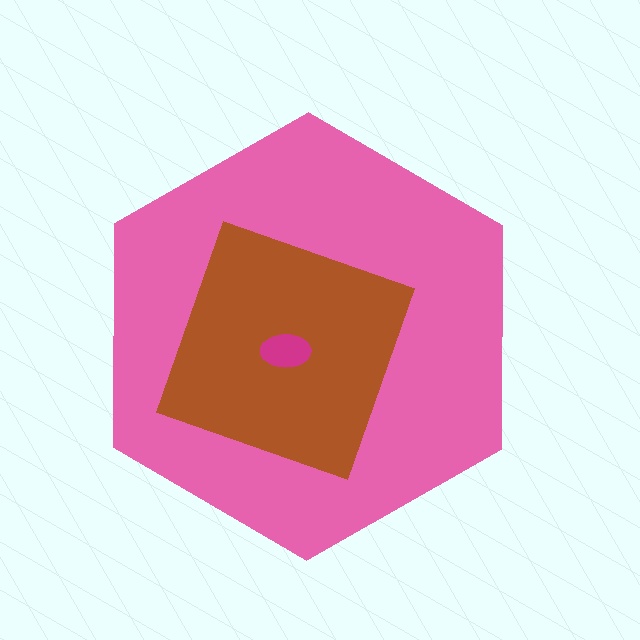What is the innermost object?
The magenta ellipse.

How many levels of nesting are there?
3.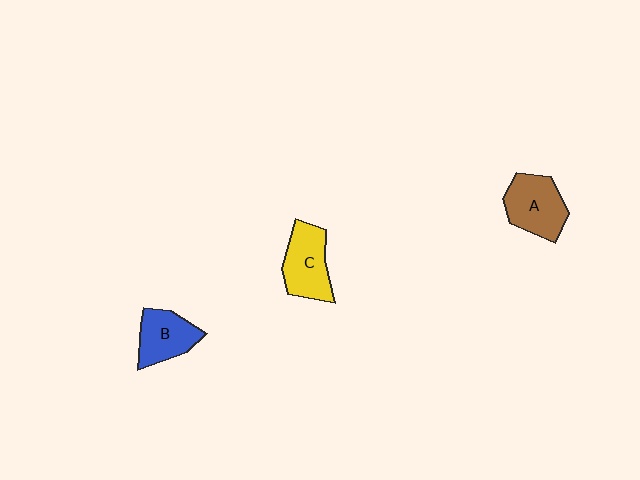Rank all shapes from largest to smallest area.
From largest to smallest: A (brown), C (yellow), B (blue).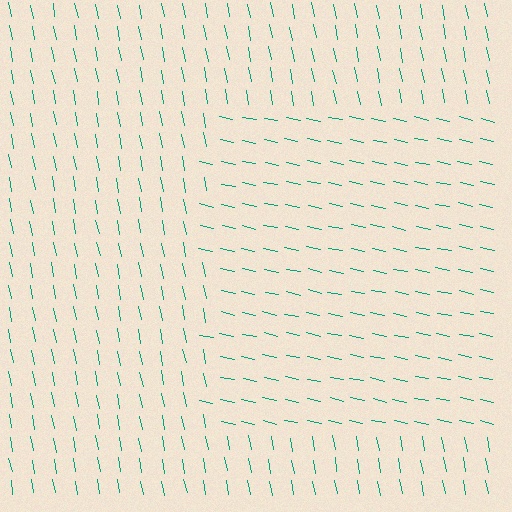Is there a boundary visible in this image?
Yes, there is a texture boundary formed by a change in line orientation.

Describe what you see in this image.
The image is filled with small teal line segments. A rectangle region in the image has lines oriented differently from the surrounding lines, creating a visible texture boundary.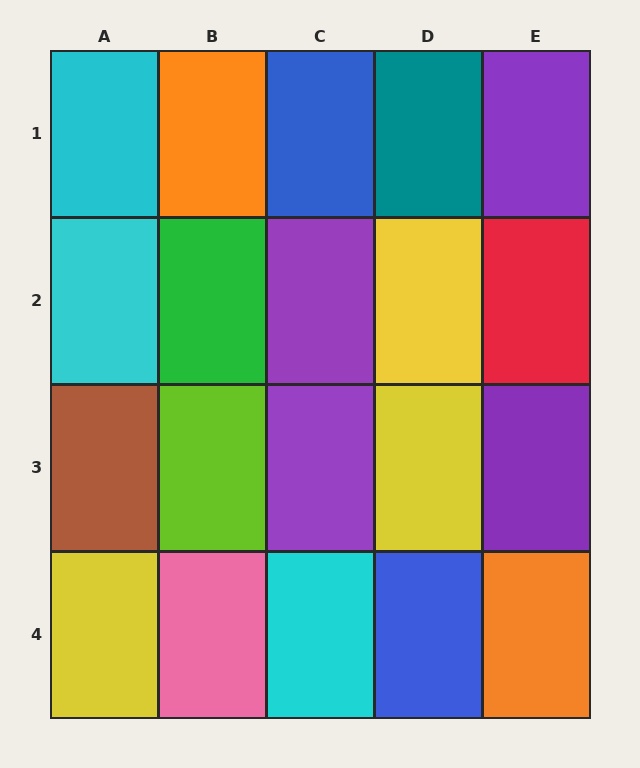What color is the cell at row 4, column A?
Yellow.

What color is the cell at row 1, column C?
Blue.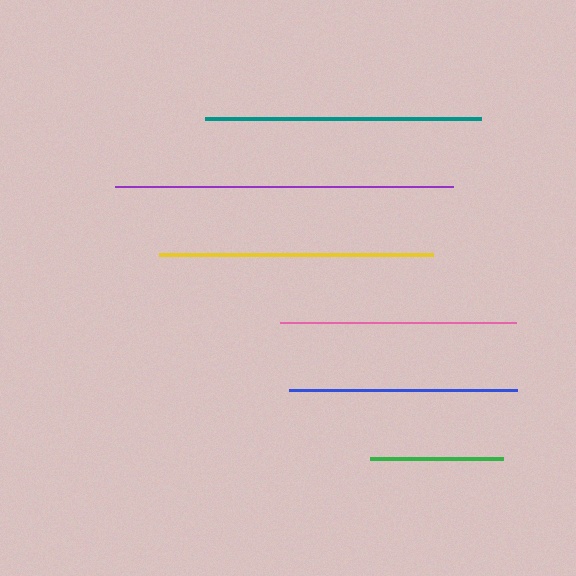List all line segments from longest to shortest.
From longest to shortest: purple, teal, yellow, pink, blue, green.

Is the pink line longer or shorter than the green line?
The pink line is longer than the green line.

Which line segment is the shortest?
The green line is the shortest at approximately 133 pixels.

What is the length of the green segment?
The green segment is approximately 133 pixels long.